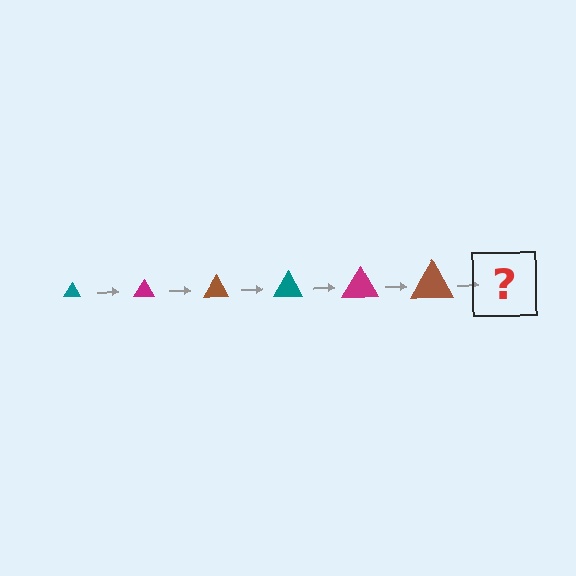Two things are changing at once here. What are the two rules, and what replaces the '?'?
The two rules are that the triangle grows larger each step and the color cycles through teal, magenta, and brown. The '?' should be a teal triangle, larger than the previous one.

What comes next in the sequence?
The next element should be a teal triangle, larger than the previous one.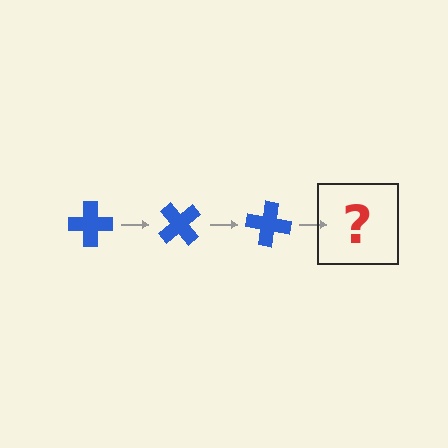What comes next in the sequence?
The next element should be a blue cross rotated 150 degrees.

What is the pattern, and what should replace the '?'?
The pattern is that the cross rotates 50 degrees each step. The '?' should be a blue cross rotated 150 degrees.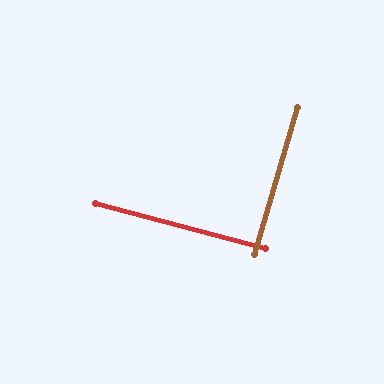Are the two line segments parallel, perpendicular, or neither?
Perpendicular — they meet at approximately 88°.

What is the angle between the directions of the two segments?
Approximately 88 degrees.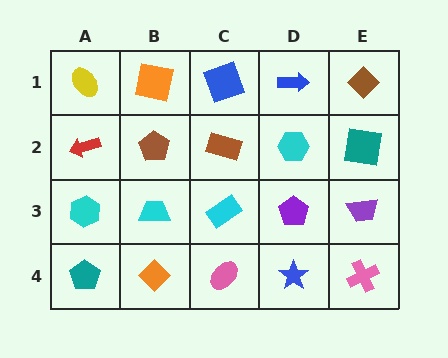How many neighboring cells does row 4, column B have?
3.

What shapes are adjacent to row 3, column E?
A teal square (row 2, column E), a pink cross (row 4, column E), a purple pentagon (row 3, column D).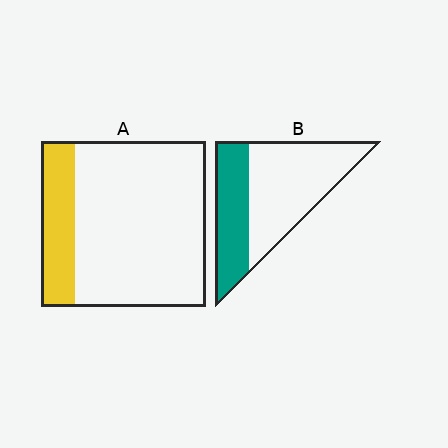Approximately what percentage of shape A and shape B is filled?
A is approximately 20% and B is approximately 35%.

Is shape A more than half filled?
No.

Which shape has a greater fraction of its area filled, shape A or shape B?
Shape B.